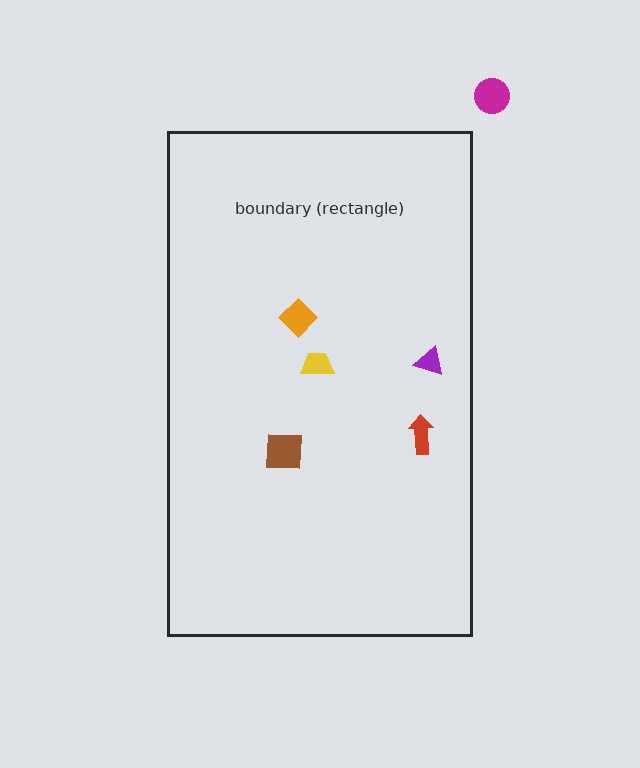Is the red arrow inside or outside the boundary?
Inside.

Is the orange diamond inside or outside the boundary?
Inside.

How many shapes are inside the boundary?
5 inside, 1 outside.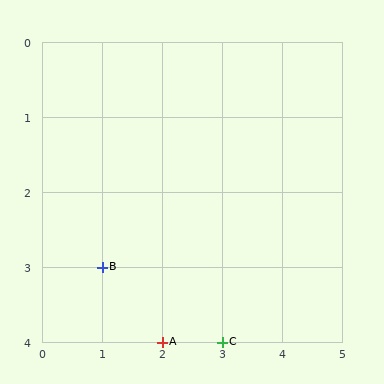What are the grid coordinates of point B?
Point B is at grid coordinates (1, 3).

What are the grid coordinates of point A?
Point A is at grid coordinates (2, 4).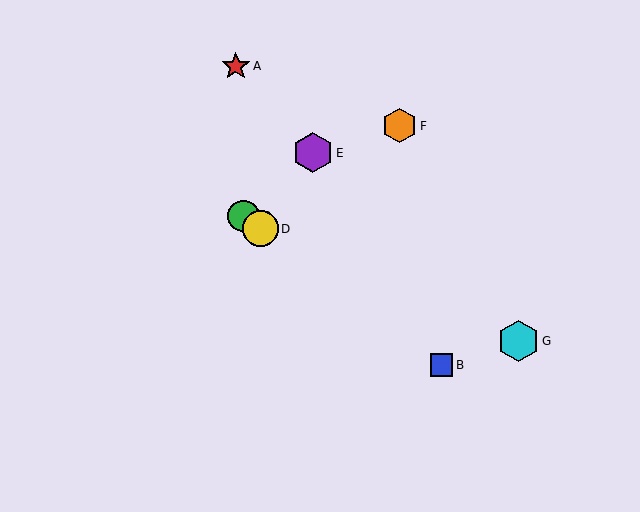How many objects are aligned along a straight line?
3 objects (B, C, D) are aligned along a straight line.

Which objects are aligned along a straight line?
Objects B, C, D are aligned along a straight line.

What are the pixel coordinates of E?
Object E is at (313, 153).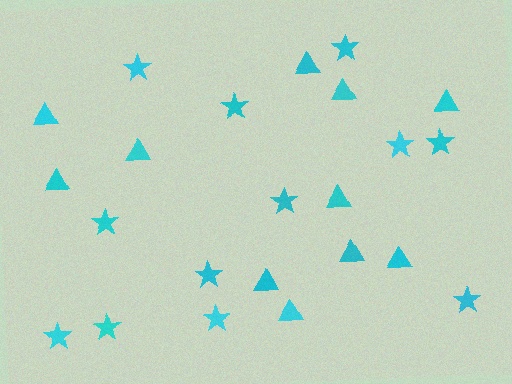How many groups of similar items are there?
There are 2 groups: one group of triangles (11) and one group of stars (12).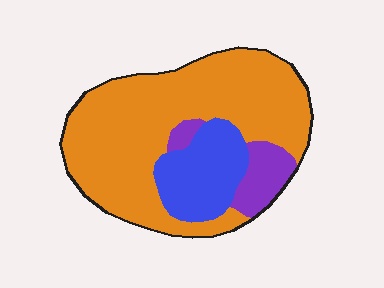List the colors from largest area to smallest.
From largest to smallest: orange, blue, purple.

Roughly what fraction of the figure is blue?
Blue takes up about one fifth (1/5) of the figure.